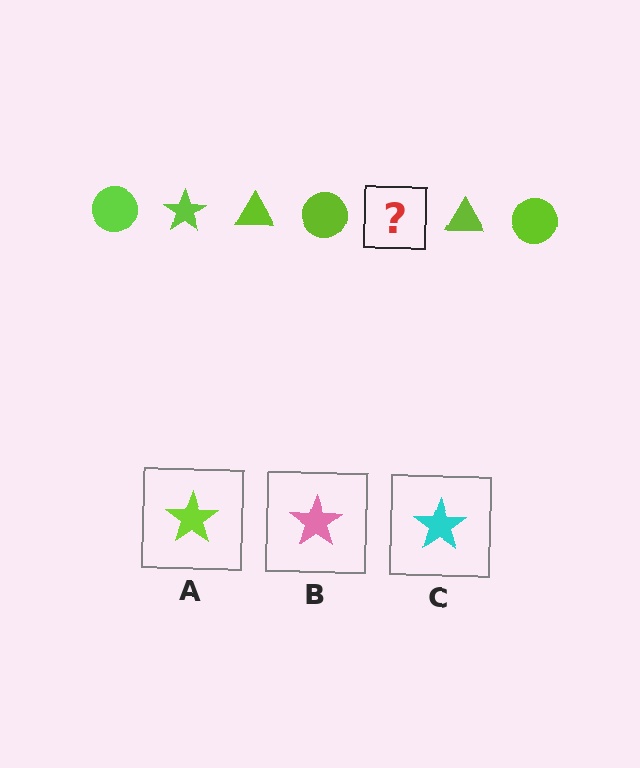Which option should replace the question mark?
Option A.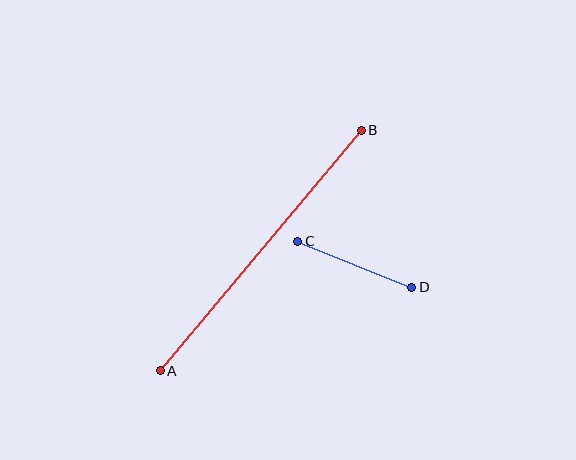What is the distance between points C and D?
The distance is approximately 123 pixels.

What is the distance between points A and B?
The distance is approximately 313 pixels.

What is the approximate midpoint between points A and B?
The midpoint is at approximately (261, 250) pixels.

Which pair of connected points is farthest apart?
Points A and B are farthest apart.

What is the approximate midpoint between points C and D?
The midpoint is at approximately (355, 264) pixels.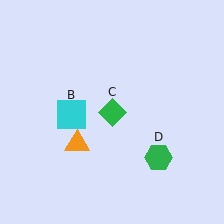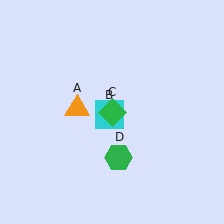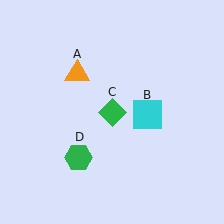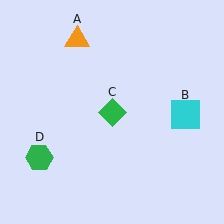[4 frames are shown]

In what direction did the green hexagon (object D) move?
The green hexagon (object D) moved left.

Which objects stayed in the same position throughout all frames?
Green diamond (object C) remained stationary.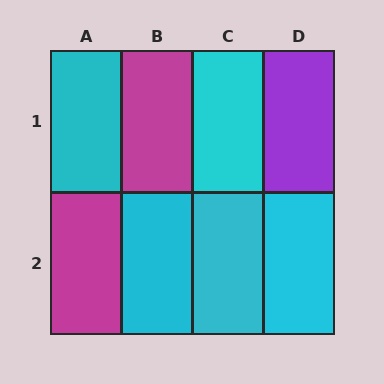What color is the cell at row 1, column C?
Cyan.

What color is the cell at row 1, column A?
Cyan.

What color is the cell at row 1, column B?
Magenta.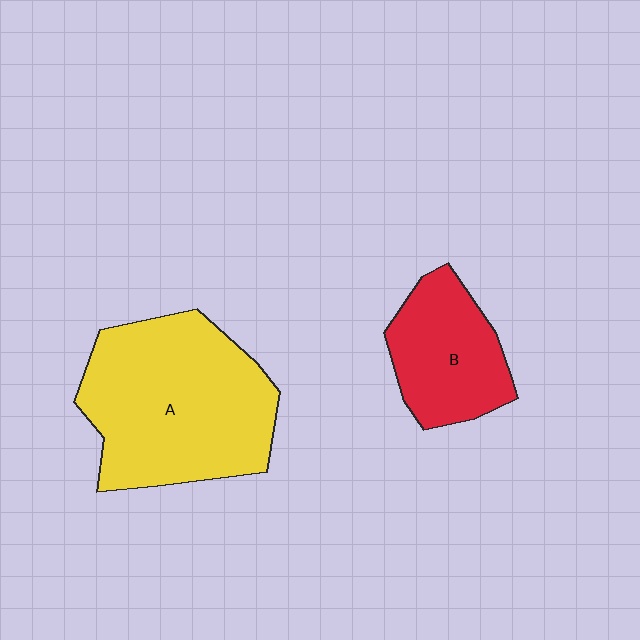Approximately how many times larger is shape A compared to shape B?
Approximately 2.0 times.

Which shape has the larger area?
Shape A (yellow).